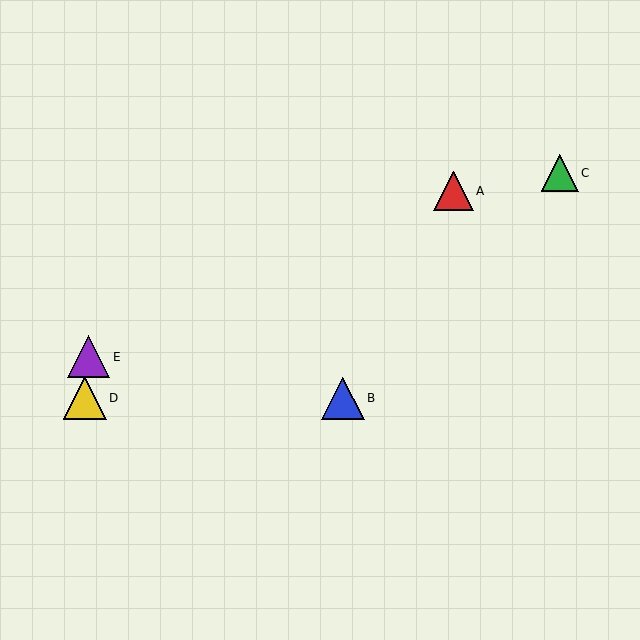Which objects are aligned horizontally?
Objects B, D are aligned horizontally.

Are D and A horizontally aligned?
No, D is at y≈398 and A is at y≈191.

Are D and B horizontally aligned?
Yes, both are at y≈398.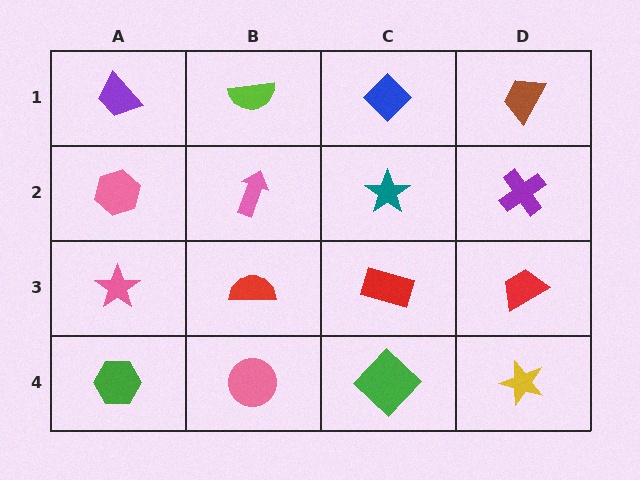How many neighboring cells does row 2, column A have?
3.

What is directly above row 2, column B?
A lime semicircle.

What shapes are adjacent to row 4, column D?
A red trapezoid (row 3, column D), a green diamond (row 4, column C).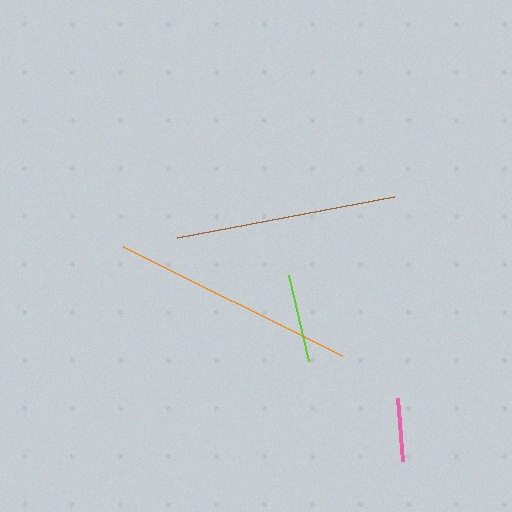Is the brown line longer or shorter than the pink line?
The brown line is longer than the pink line.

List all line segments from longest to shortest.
From longest to shortest: orange, brown, lime, pink.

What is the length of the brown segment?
The brown segment is approximately 221 pixels long.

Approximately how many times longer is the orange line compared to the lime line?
The orange line is approximately 2.8 times the length of the lime line.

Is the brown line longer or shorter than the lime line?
The brown line is longer than the lime line.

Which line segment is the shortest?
The pink line is the shortest at approximately 63 pixels.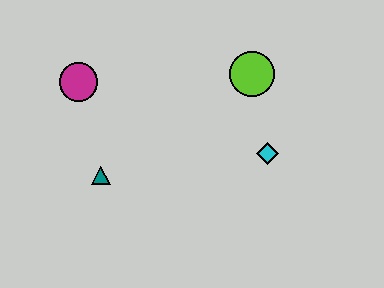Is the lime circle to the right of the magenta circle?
Yes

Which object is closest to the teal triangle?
The magenta circle is closest to the teal triangle.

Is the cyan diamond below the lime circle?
Yes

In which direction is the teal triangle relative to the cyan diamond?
The teal triangle is to the left of the cyan diamond.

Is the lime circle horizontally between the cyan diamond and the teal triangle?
Yes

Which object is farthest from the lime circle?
The teal triangle is farthest from the lime circle.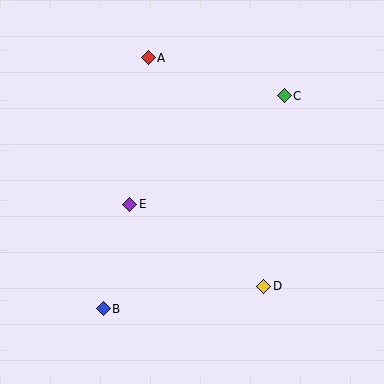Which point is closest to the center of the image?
Point E at (130, 204) is closest to the center.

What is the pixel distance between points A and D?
The distance between A and D is 256 pixels.